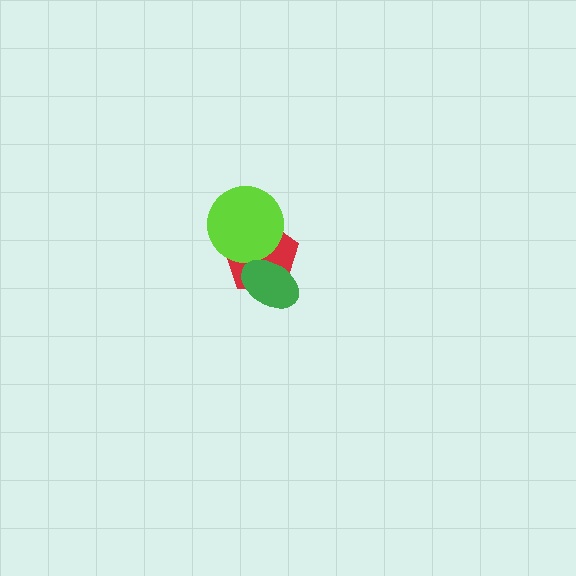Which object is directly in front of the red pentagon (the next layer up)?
The lime circle is directly in front of the red pentagon.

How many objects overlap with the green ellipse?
1 object overlaps with the green ellipse.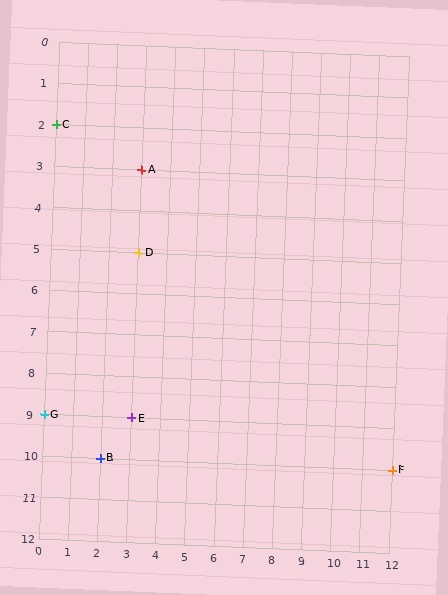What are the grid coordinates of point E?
Point E is at grid coordinates (3, 9).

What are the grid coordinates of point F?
Point F is at grid coordinates (12, 10).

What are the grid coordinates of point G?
Point G is at grid coordinates (0, 9).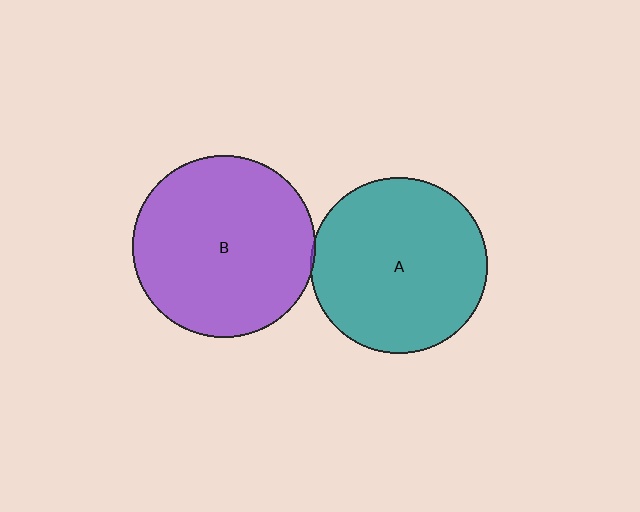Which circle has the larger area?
Circle B (purple).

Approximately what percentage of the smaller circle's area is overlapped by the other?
Approximately 5%.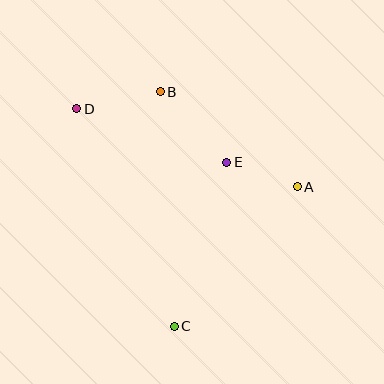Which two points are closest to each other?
Points A and E are closest to each other.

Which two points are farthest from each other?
Points C and D are farthest from each other.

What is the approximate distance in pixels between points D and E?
The distance between D and E is approximately 160 pixels.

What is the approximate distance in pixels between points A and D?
The distance between A and D is approximately 234 pixels.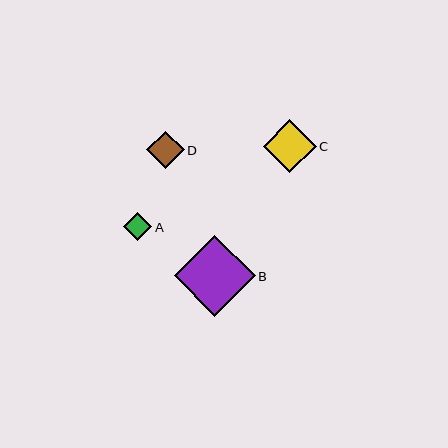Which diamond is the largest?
Diamond B is the largest with a size of approximately 81 pixels.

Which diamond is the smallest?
Diamond A is the smallest with a size of approximately 28 pixels.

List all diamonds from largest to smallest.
From largest to smallest: B, C, D, A.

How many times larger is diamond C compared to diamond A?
Diamond C is approximately 1.9 times the size of diamond A.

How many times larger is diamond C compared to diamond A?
Diamond C is approximately 1.9 times the size of diamond A.